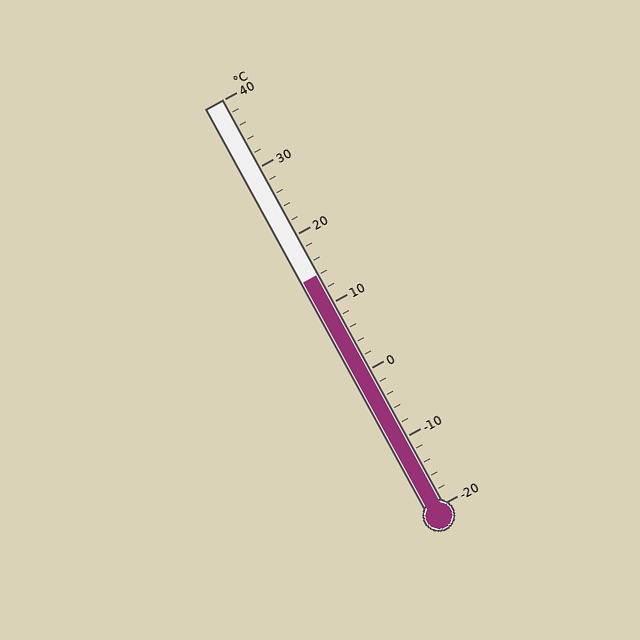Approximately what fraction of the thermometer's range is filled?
The thermometer is filled to approximately 55% of its range.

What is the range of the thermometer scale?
The thermometer scale ranges from -20°C to 40°C.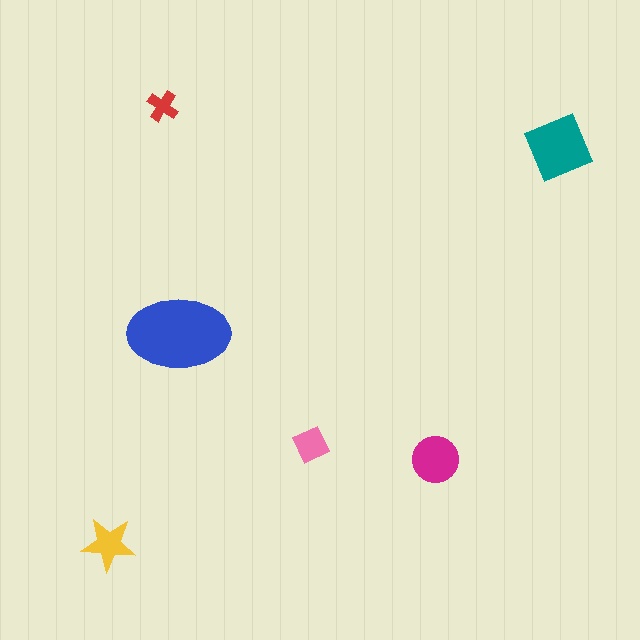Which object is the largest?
The blue ellipse.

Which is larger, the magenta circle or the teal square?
The teal square.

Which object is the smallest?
The red cross.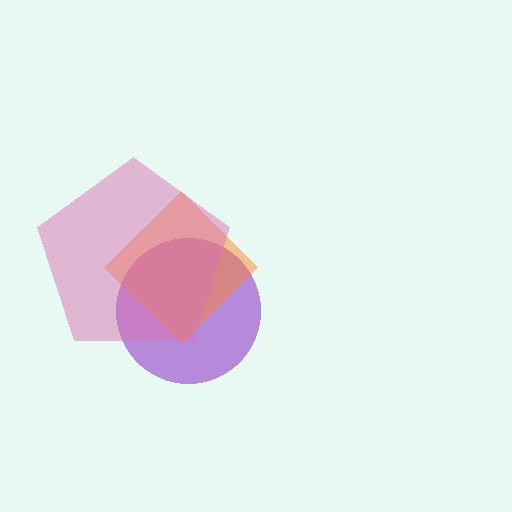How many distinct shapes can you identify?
There are 3 distinct shapes: a purple circle, an orange diamond, a pink pentagon.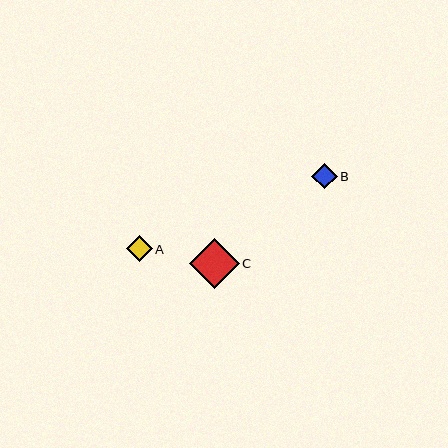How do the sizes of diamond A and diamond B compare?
Diamond A and diamond B are approximately the same size.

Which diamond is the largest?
Diamond C is the largest with a size of approximately 50 pixels.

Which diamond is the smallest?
Diamond B is the smallest with a size of approximately 26 pixels.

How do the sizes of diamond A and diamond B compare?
Diamond A and diamond B are approximately the same size.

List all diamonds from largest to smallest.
From largest to smallest: C, A, B.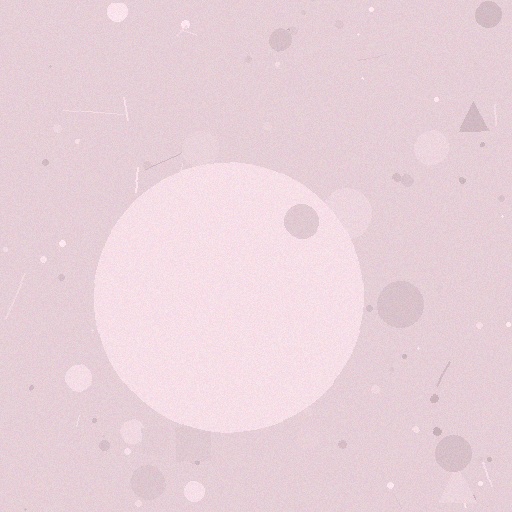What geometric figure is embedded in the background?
A circle is embedded in the background.